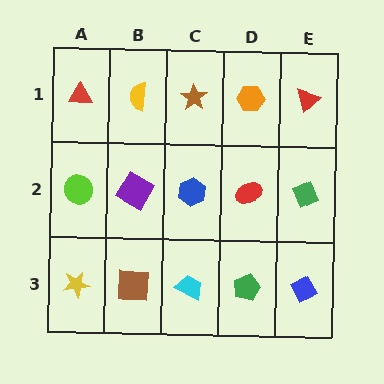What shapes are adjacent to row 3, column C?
A blue hexagon (row 2, column C), a brown square (row 3, column B), a green pentagon (row 3, column D).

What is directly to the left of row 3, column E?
A green pentagon.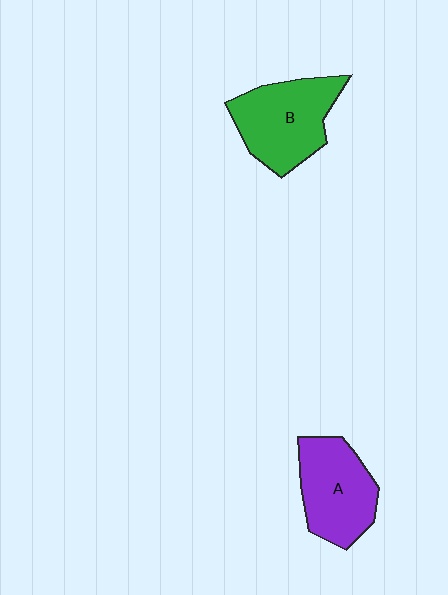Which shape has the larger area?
Shape B (green).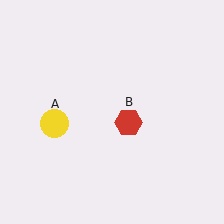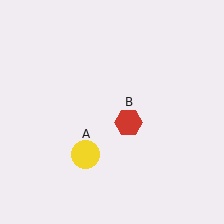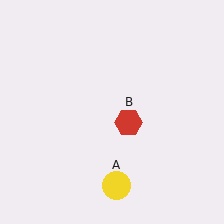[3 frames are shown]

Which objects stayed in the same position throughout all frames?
Red hexagon (object B) remained stationary.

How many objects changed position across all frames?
1 object changed position: yellow circle (object A).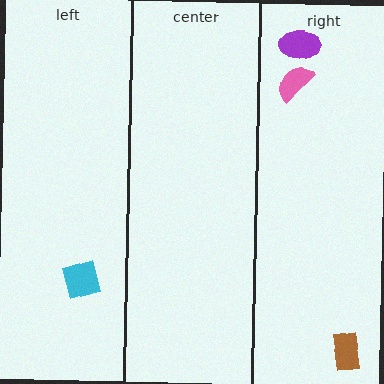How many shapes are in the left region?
1.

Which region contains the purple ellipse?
The right region.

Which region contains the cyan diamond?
The left region.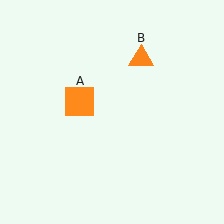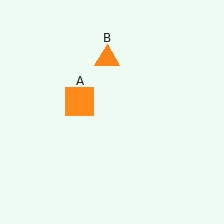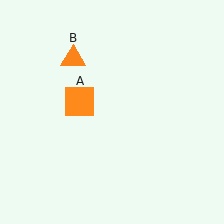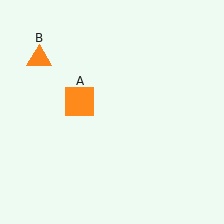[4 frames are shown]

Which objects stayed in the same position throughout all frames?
Orange square (object A) remained stationary.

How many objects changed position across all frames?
1 object changed position: orange triangle (object B).